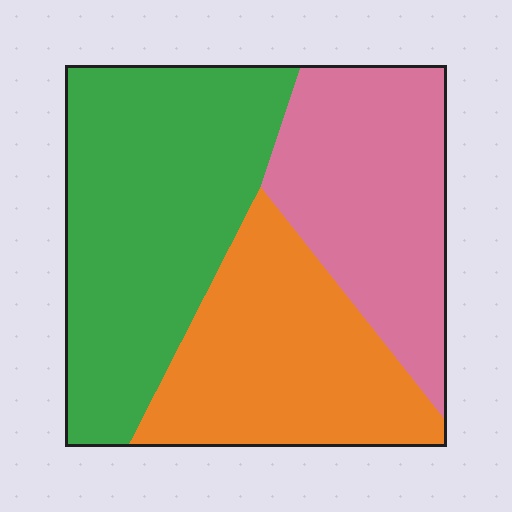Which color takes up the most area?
Green, at roughly 40%.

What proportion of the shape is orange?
Orange takes up about one third (1/3) of the shape.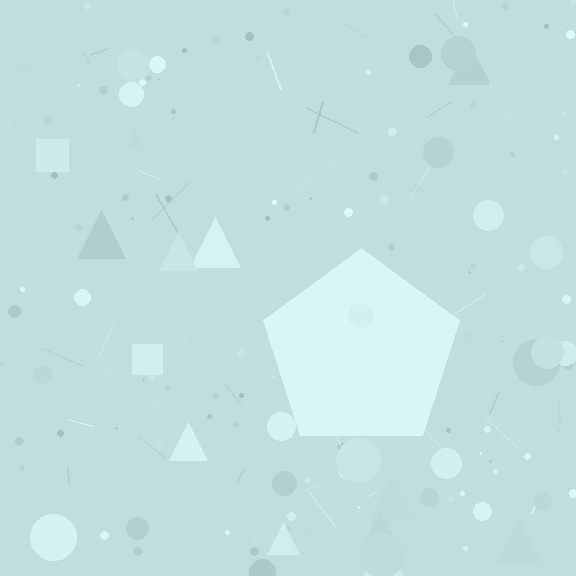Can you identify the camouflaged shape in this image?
The camouflaged shape is a pentagon.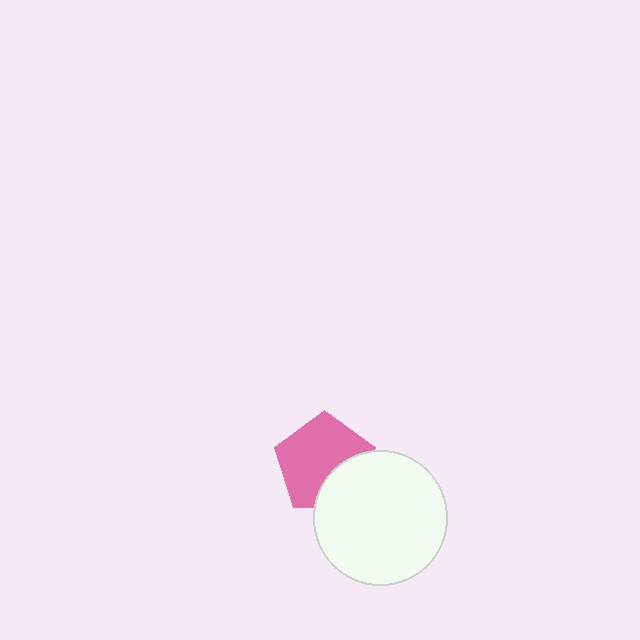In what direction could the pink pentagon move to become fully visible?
The pink pentagon could move toward the upper-left. That would shift it out from behind the white circle entirely.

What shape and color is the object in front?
The object in front is a white circle.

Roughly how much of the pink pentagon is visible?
Most of it is visible (roughly 70%).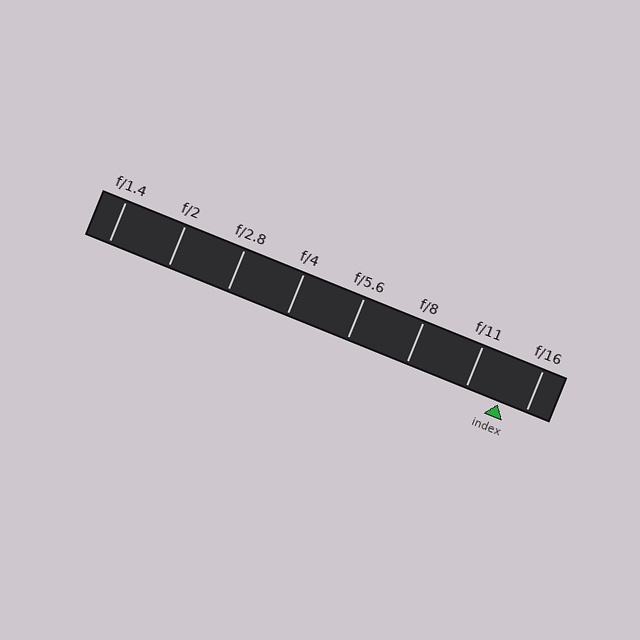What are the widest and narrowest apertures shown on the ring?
The widest aperture shown is f/1.4 and the narrowest is f/16.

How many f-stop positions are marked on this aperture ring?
There are 8 f-stop positions marked.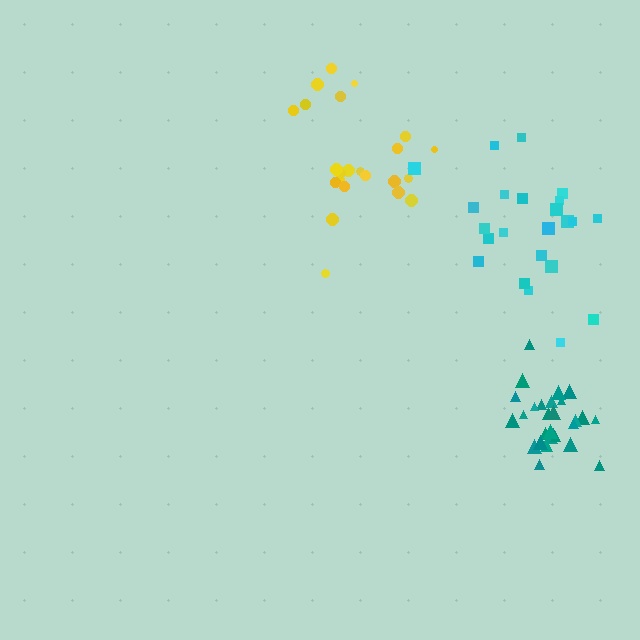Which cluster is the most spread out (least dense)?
Yellow.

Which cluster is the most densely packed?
Teal.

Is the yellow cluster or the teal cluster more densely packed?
Teal.